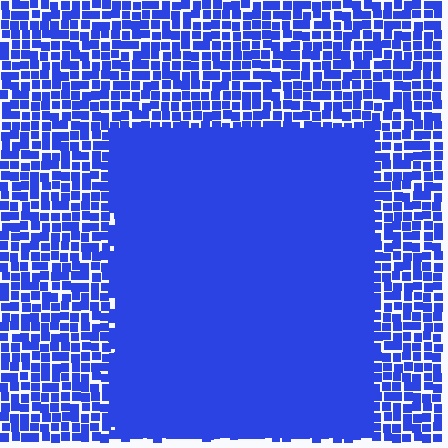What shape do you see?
I see a rectangle.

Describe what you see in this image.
The image contains small blue elements arranged at two different densities. A rectangle-shaped region is visible where the elements are more densely packed than the surrounding area.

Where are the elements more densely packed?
The elements are more densely packed inside the rectangle boundary.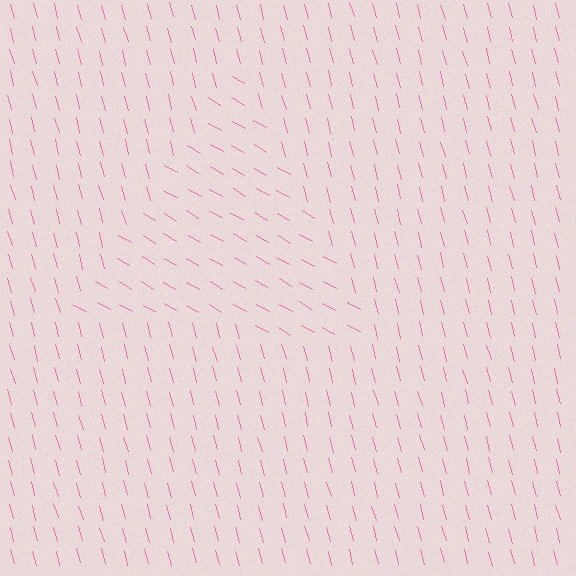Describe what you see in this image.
The image is filled with small pink line segments. A triangle region in the image has lines oriented differently from the surrounding lines, creating a visible texture boundary.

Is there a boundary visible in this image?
Yes, there is a texture boundary formed by a change in line orientation.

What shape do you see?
I see a triangle.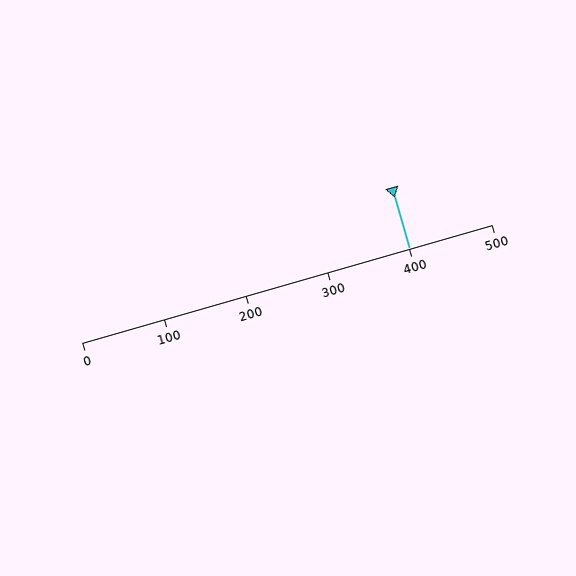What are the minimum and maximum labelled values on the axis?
The axis runs from 0 to 500.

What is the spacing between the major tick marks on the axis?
The major ticks are spaced 100 apart.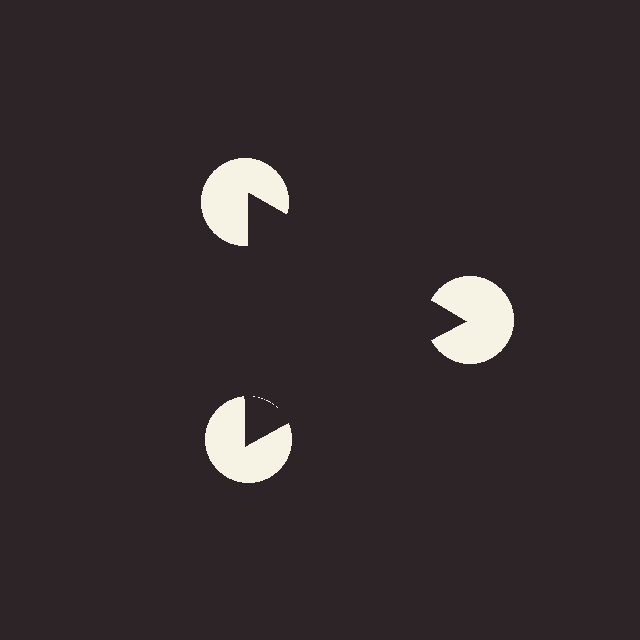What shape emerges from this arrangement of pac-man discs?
An illusory triangle — its edges are inferred from the aligned wedge cuts in the pac-man discs, not physically drawn.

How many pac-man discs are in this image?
There are 3 — one at each vertex of the illusory triangle.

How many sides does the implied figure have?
3 sides.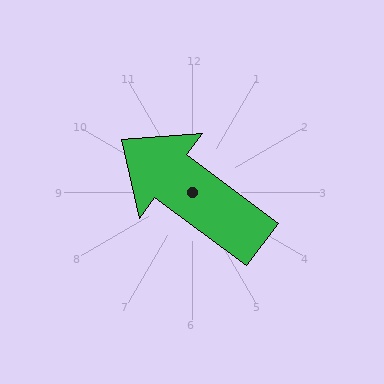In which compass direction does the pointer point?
Northwest.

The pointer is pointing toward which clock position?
Roughly 10 o'clock.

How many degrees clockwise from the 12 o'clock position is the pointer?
Approximately 307 degrees.